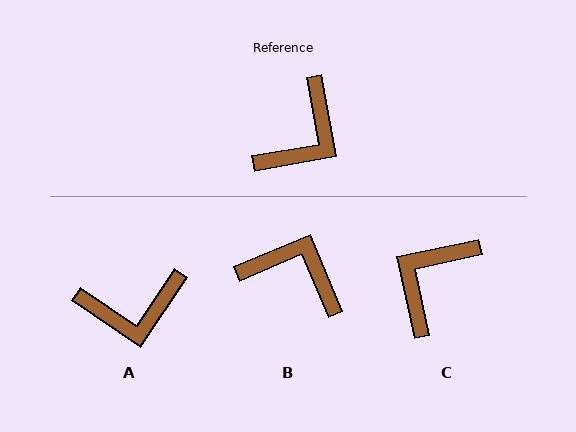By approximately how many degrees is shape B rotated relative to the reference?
Approximately 103 degrees counter-clockwise.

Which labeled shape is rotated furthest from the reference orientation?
C, about 178 degrees away.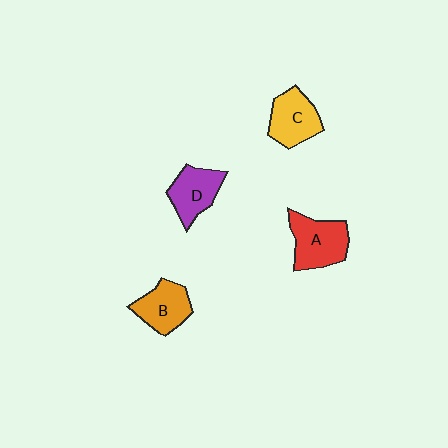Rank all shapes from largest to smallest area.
From largest to smallest: A (red), C (yellow), B (orange), D (purple).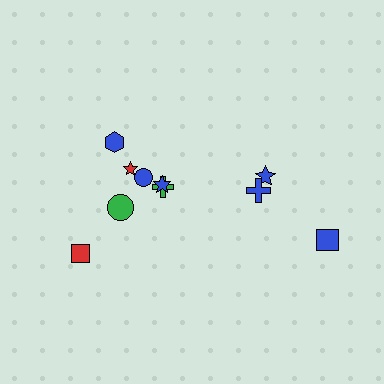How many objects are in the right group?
There are 3 objects.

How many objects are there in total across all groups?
There are 10 objects.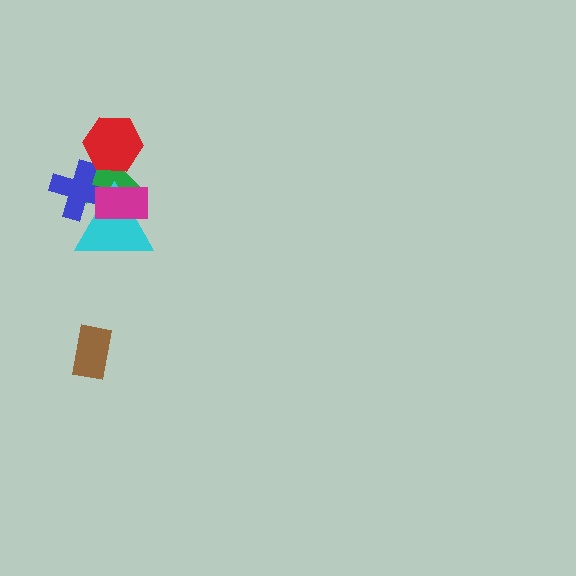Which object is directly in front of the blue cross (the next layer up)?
The cyan triangle is directly in front of the blue cross.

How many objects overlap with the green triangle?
4 objects overlap with the green triangle.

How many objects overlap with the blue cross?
3 objects overlap with the blue cross.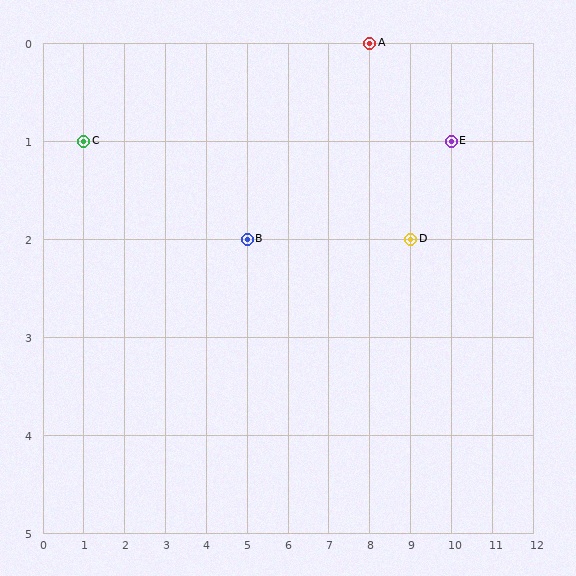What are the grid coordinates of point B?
Point B is at grid coordinates (5, 2).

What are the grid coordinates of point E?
Point E is at grid coordinates (10, 1).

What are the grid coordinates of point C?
Point C is at grid coordinates (1, 1).